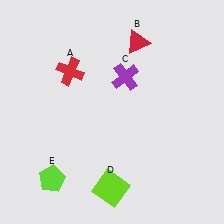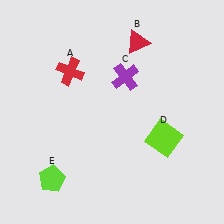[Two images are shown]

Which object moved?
The lime square (D) moved right.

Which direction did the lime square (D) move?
The lime square (D) moved right.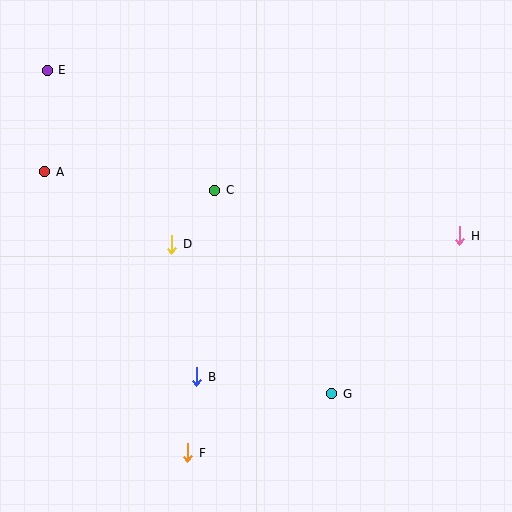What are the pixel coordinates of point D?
Point D is at (172, 244).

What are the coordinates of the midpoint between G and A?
The midpoint between G and A is at (188, 283).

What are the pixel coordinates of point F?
Point F is at (188, 453).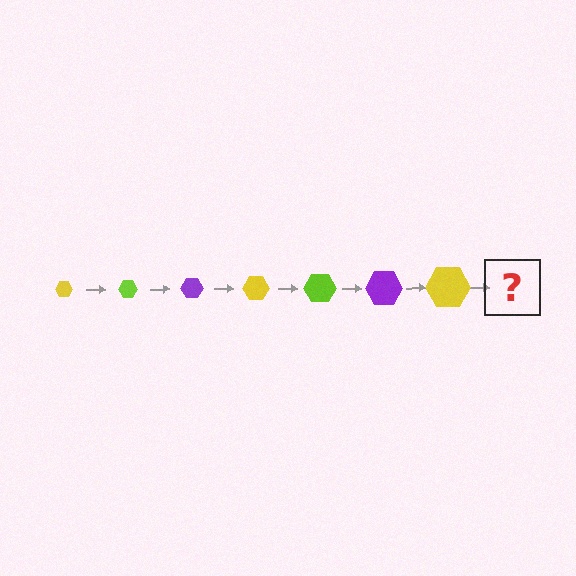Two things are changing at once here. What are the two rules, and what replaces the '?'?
The two rules are that the hexagon grows larger each step and the color cycles through yellow, lime, and purple. The '?' should be a lime hexagon, larger than the previous one.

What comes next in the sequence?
The next element should be a lime hexagon, larger than the previous one.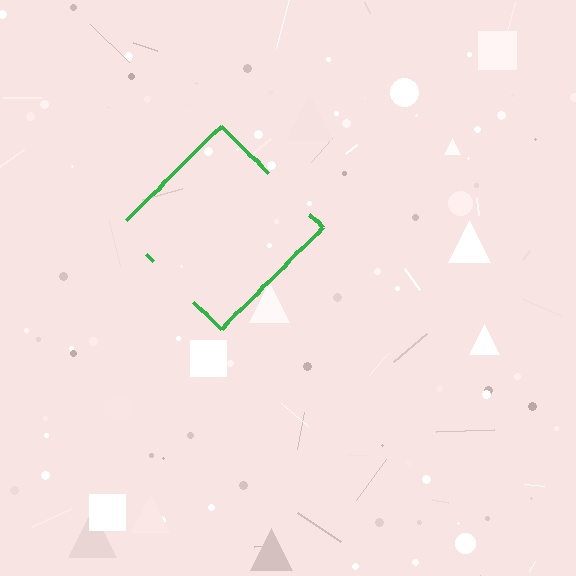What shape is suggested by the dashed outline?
The dashed outline suggests a diamond.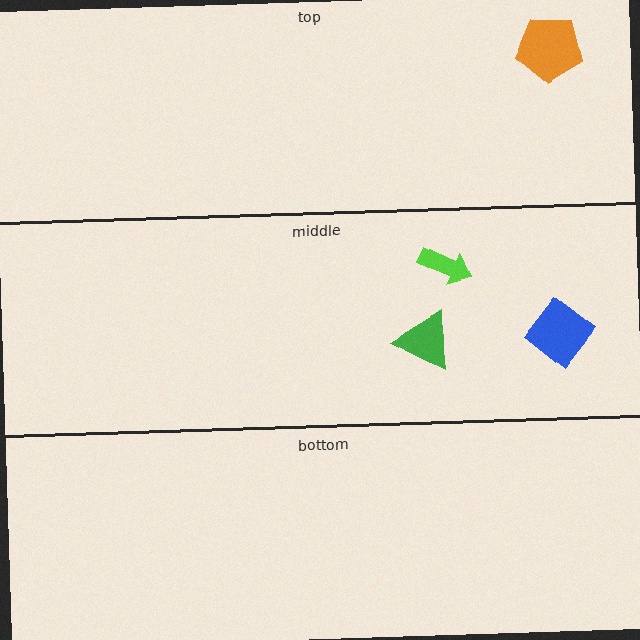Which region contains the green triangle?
The middle region.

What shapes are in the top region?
The orange pentagon.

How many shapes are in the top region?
1.